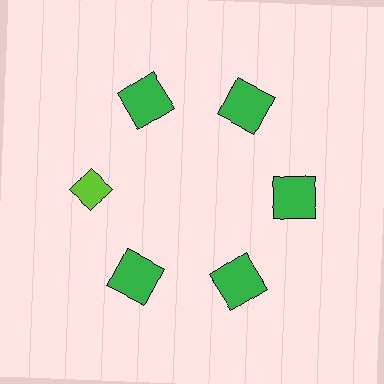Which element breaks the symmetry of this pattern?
The lime diamond at roughly the 9 o'clock position breaks the symmetry. All other shapes are green squares.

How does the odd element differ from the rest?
It differs in both color (lime instead of green) and shape (diamond instead of square).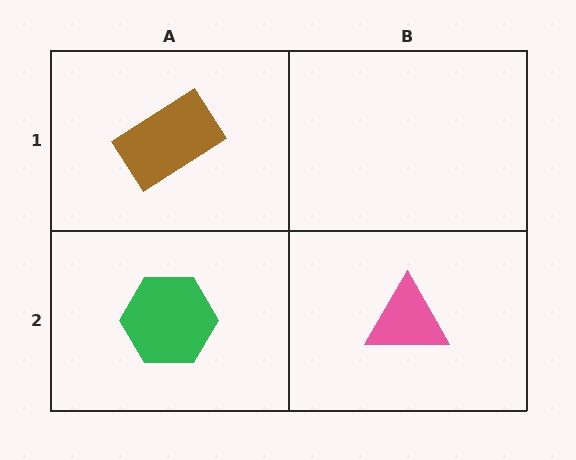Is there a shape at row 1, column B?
No, that cell is empty.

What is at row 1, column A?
A brown rectangle.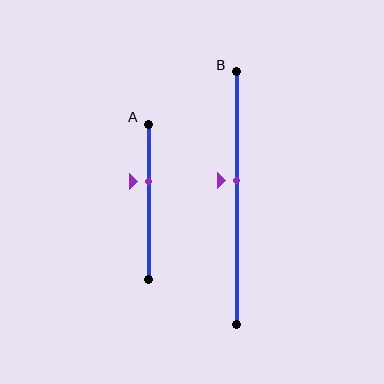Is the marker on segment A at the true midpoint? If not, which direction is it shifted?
No, the marker on segment A is shifted upward by about 13% of the segment length.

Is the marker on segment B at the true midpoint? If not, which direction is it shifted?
No, the marker on segment B is shifted upward by about 7% of the segment length.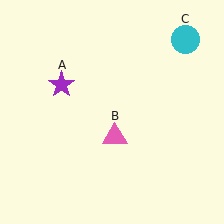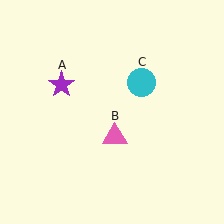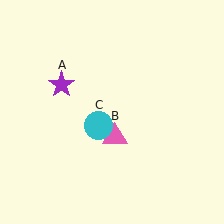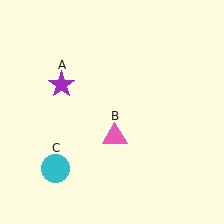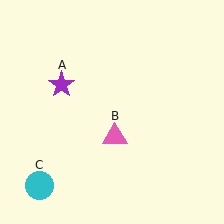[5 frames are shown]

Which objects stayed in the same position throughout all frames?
Purple star (object A) and pink triangle (object B) remained stationary.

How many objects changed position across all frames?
1 object changed position: cyan circle (object C).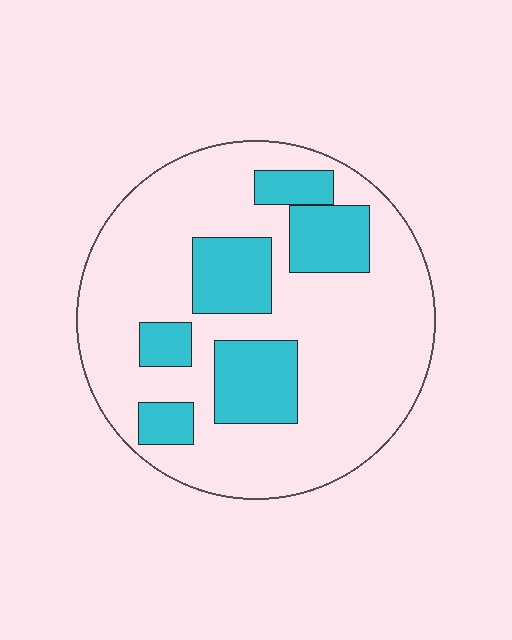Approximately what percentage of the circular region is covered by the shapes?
Approximately 25%.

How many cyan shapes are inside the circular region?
6.